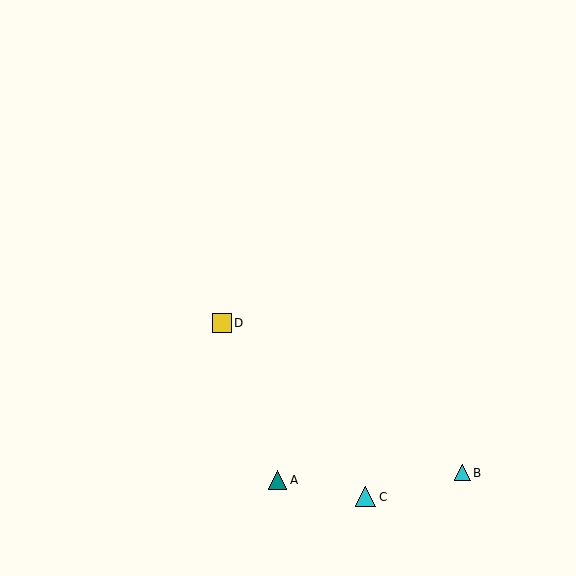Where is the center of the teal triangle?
The center of the teal triangle is at (277, 480).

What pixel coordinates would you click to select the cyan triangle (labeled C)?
Click at (366, 497) to select the cyan triangle C.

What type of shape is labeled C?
Shape C is a cyan triangle.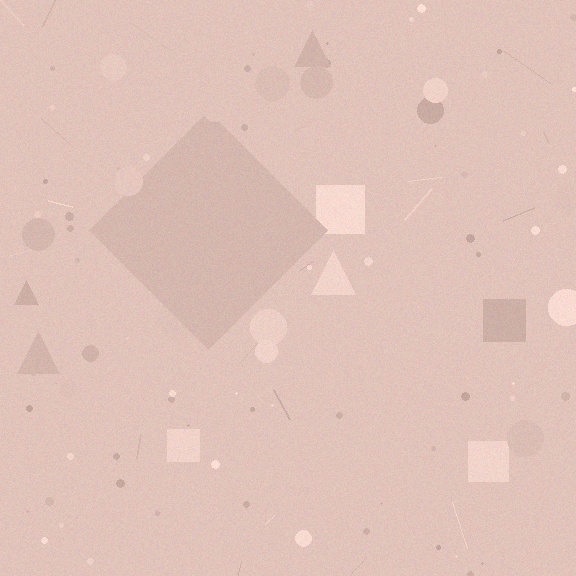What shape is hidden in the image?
A diamond is hidden in the image.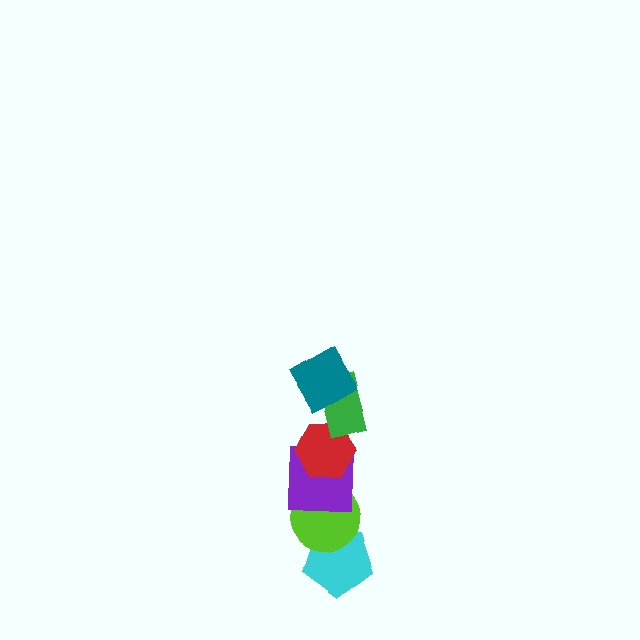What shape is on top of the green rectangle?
The teal square is on top of the green rectangle.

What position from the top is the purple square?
The purple square is 4th from the top.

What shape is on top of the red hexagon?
The green rectangle is on top of the red hexagon.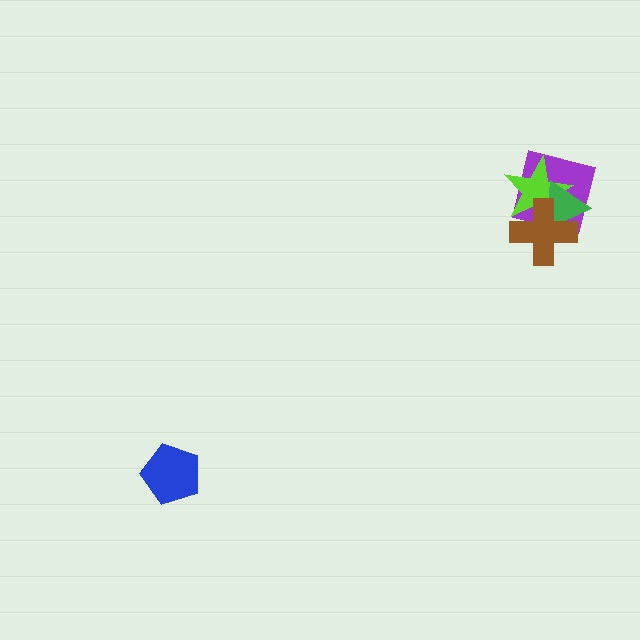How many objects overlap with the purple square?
3 objects overlap with the purple square.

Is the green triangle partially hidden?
Yes, it is partially covered by another shape.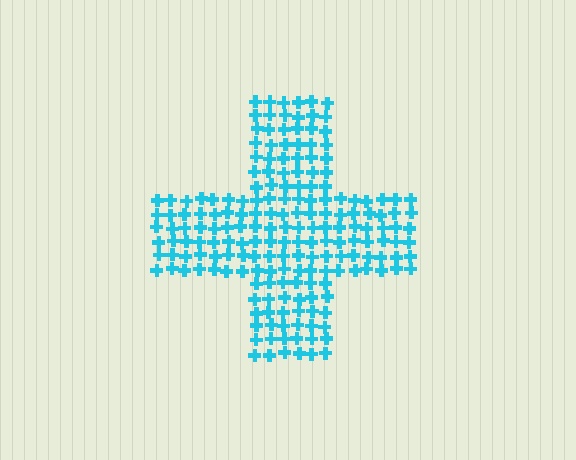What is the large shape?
The large shape is a cross.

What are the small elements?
The small elements are crosses.